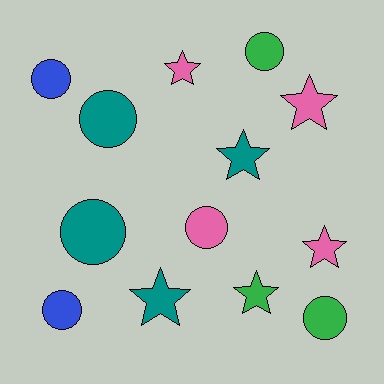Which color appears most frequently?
Teal, with 4 objects.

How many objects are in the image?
There are 13 objects.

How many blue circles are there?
There are 2 blue circles.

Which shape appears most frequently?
Circle, with 7 objects.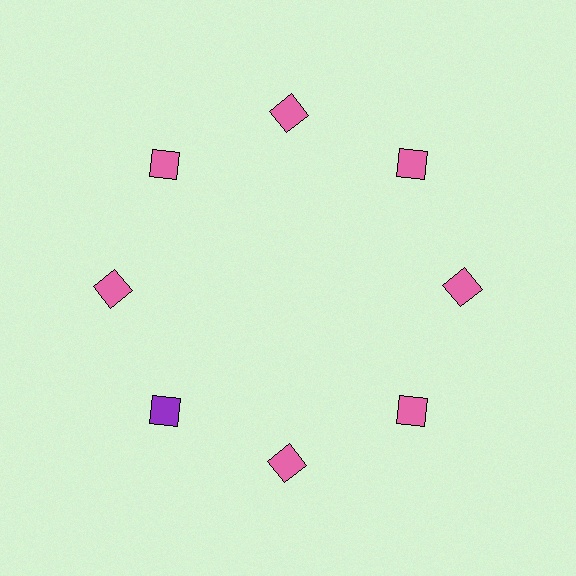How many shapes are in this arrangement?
There are 8 shapes arranged in a ring pattern.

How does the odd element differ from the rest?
It has a different color: purple instead of pink.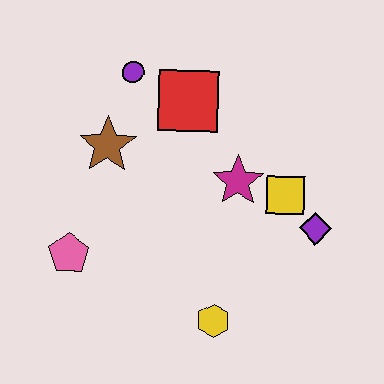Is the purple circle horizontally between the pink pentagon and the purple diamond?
Yes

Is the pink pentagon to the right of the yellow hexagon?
No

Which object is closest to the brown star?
The purple circle is closest to the brown star.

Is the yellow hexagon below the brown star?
Yes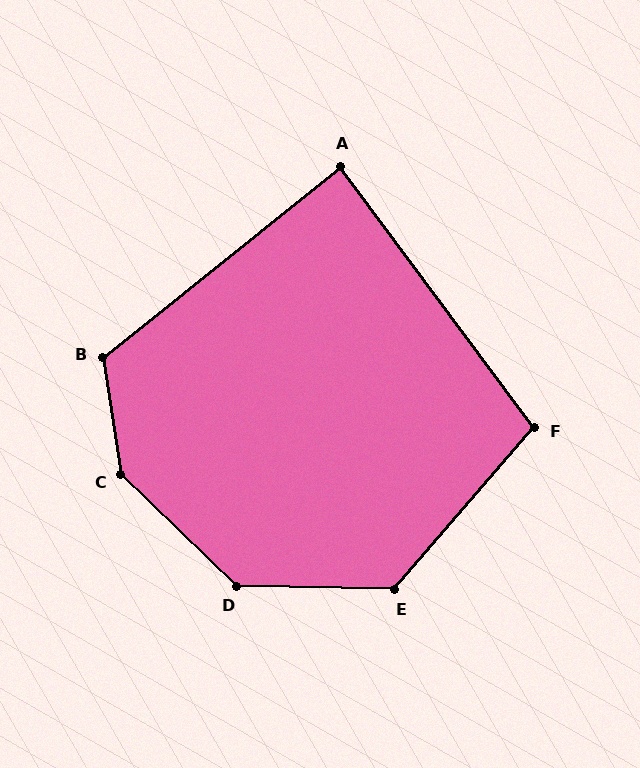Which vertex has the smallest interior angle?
A, at approximately 88 degrees.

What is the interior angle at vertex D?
Approximately 137 degrees (obtuse).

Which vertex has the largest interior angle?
C, at approximately 143 degrees.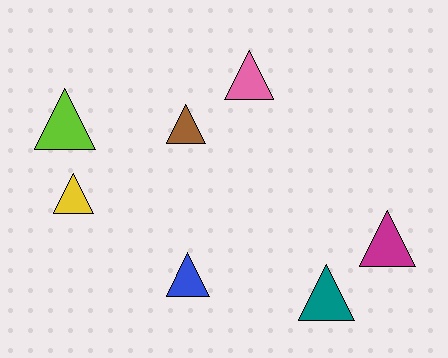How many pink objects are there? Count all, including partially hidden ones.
There is 1 pink object.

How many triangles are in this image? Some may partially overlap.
There are 7 triangles.